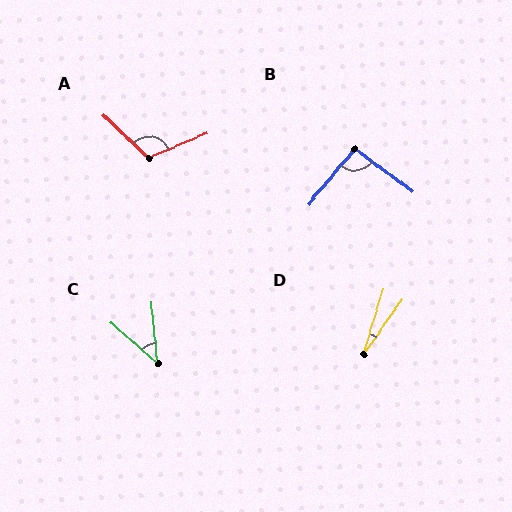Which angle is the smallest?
D, at approximately 18 degrees.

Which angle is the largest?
A, at approximately 113 degrees.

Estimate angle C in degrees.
Approximately 42 degrees.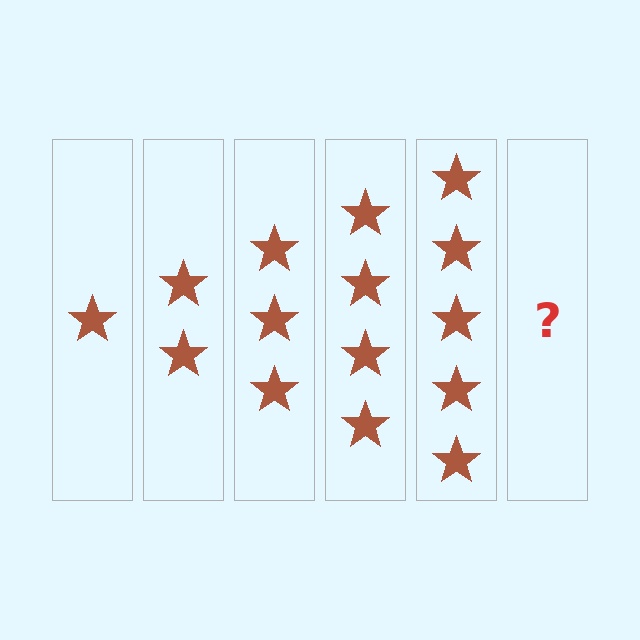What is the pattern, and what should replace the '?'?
The pattern is that each step adds one more star. The '?' should be 6 stars.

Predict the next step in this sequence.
The next step is 6 stars.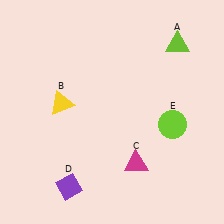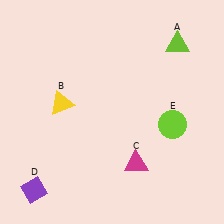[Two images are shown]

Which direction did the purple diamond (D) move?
The purple diamond (D) moved left.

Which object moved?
The purple diamond (D) moved left.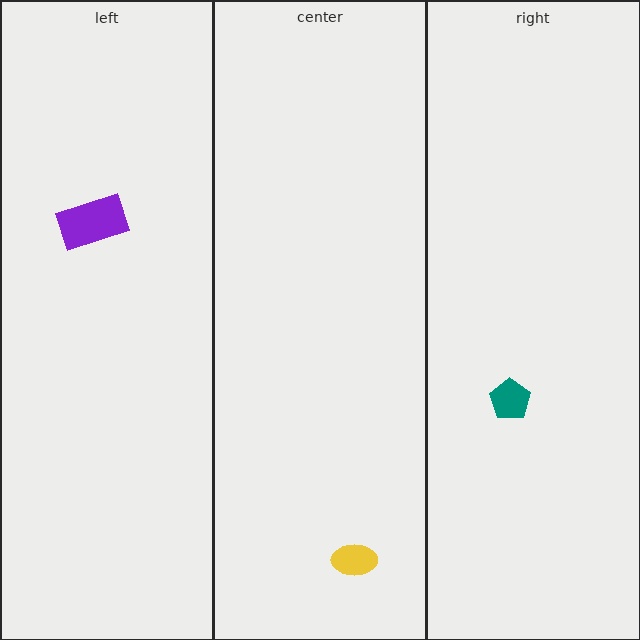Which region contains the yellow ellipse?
The center region.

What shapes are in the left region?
The purple rectangle.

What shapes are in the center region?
The yellow ellipse.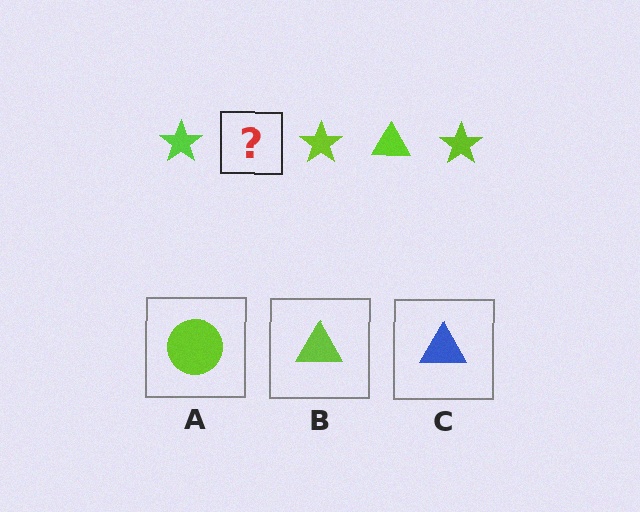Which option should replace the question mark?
Option B.